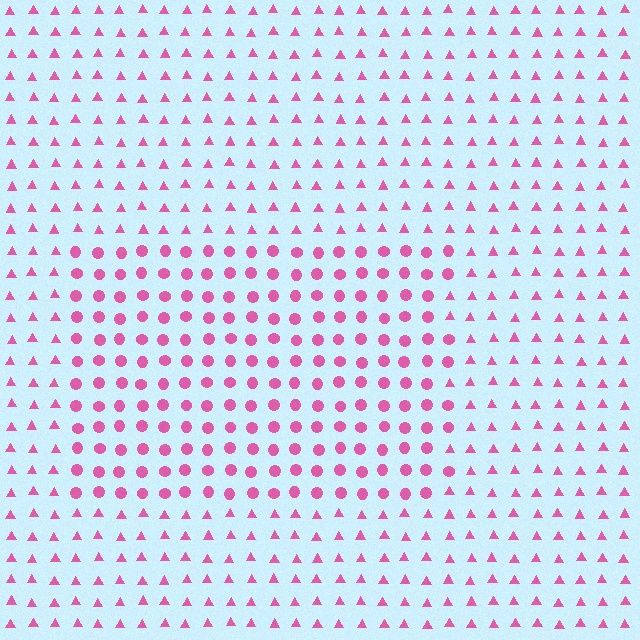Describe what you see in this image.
The image is filled with small pink elements arranged in a uniform grid. A rectangle-shaped region contains circles, while the surrounding area contains triangles. The boundary is defined purely by the change in element shape.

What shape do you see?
I see a rectangle.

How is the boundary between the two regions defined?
The boundary is defined by a change in element shape: circles inside vs. triangles outside. All elements share the same color and spacing.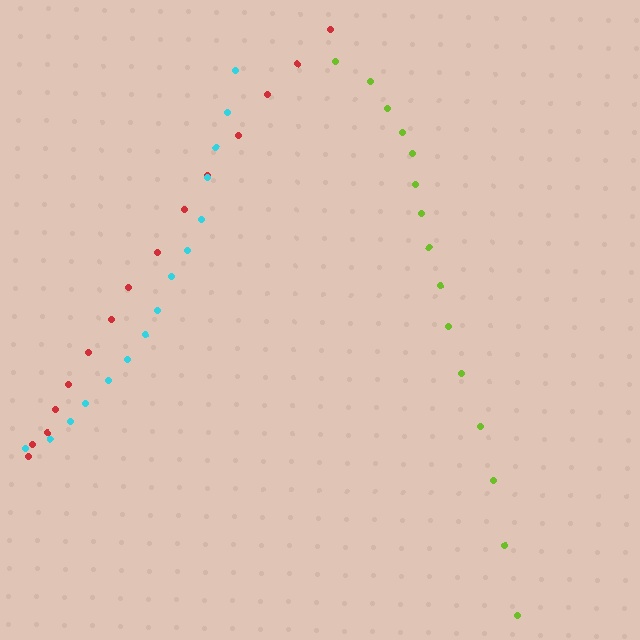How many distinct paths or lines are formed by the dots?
There are 3 distinct paths.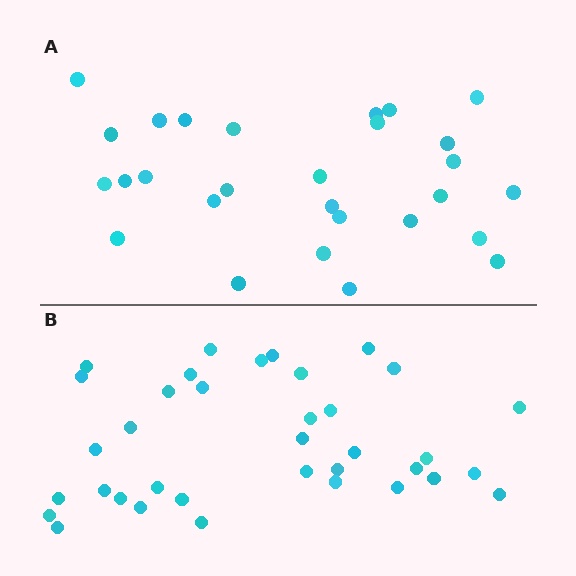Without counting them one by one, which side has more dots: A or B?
Region B (the bottom region) has more dots.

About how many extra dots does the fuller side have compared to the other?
Region B has roughly 8 or so more dots than region A.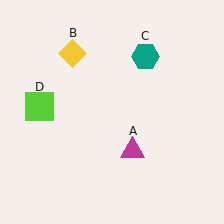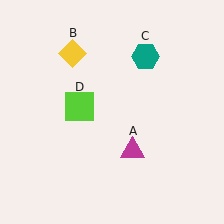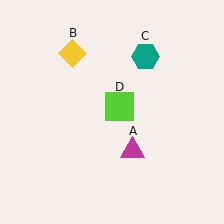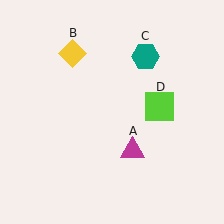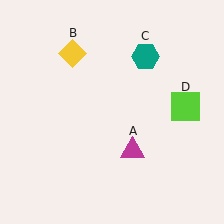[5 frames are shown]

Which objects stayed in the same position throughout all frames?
Magenta triangle (object A) and yellow diamond (object B) and teal hexagon (object C) remained stationary.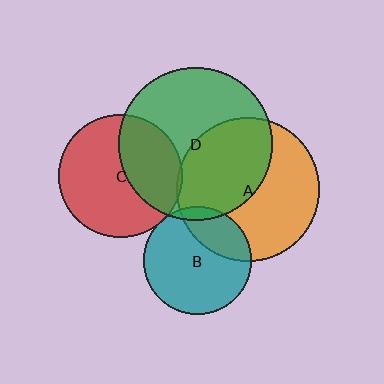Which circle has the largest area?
Circle D (green).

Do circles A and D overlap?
Yes.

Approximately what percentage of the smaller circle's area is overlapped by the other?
Approximately 45%.